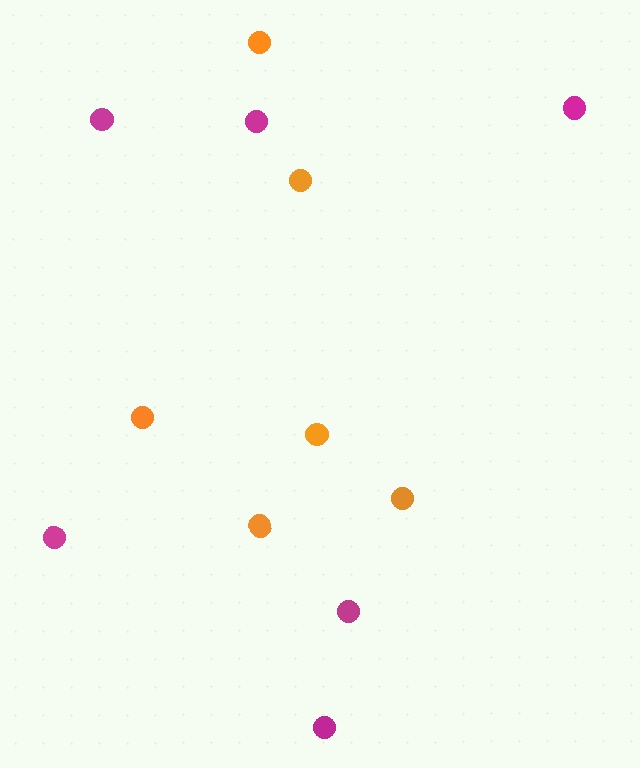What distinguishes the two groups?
There are 2 groups: one group of orange circles (6) and one group of magenta circles (6).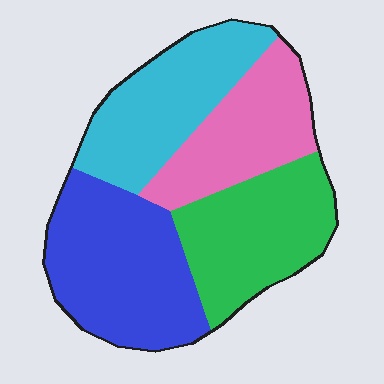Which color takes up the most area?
Blue, at roughly 30%.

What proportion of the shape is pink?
Pink takes up about one fifth (1/5) of the shape.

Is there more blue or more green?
Blue.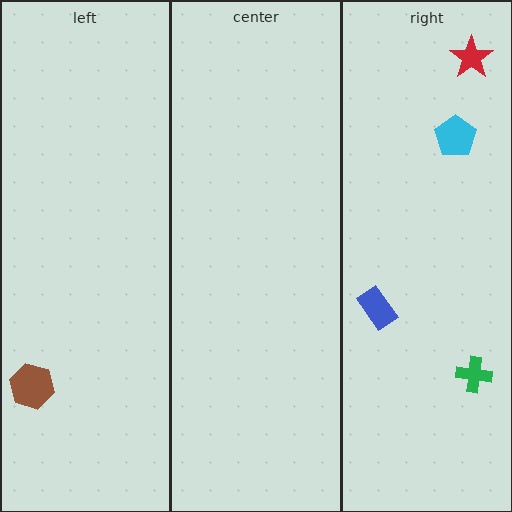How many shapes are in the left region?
1.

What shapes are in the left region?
The brown hexagon.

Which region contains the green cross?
The right region.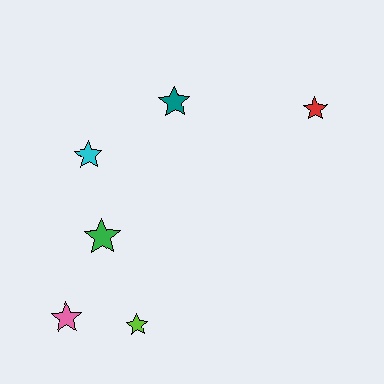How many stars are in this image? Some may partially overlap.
There are 6 stars.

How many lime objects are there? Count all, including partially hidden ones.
There is 1 lime object.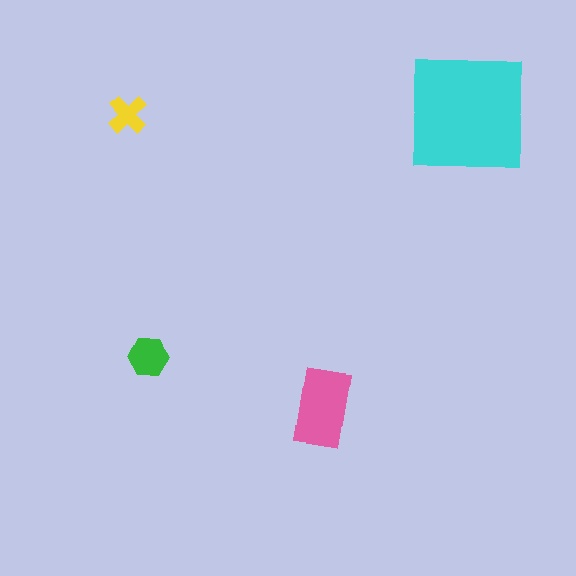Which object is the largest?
The cyan square.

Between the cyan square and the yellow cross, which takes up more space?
The cyan square.